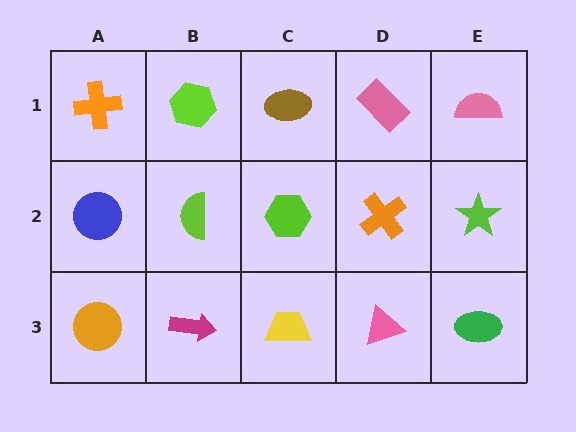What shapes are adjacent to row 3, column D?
An orange cross (row 2, column D), a yellow trapezoid (row 3, column C), a green ellipse (row 3, column E).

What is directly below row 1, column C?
A lime hexagon.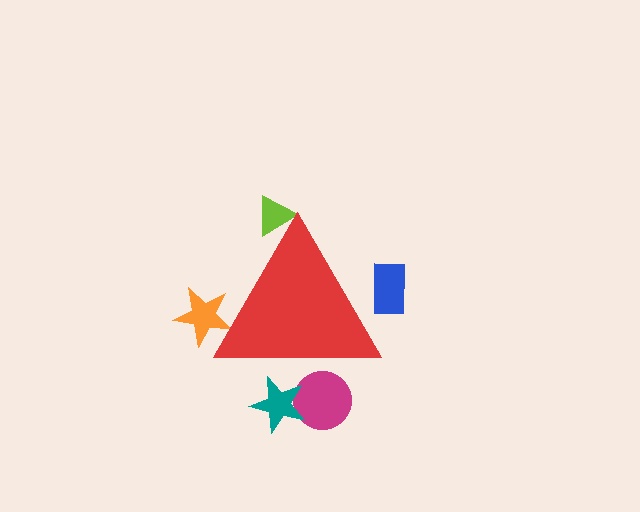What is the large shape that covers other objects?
A red triangle.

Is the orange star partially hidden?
Yes, the orange star is partially hidden behind the red triangle.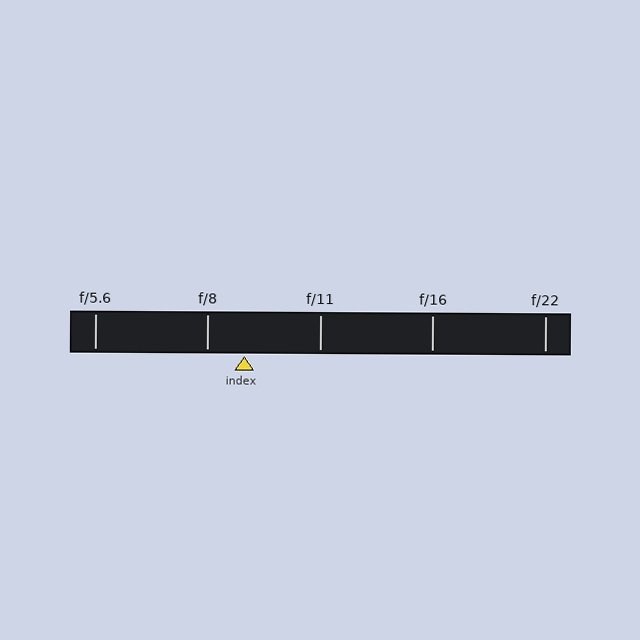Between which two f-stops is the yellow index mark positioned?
The index mark is between f/8 and f/11.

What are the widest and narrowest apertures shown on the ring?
The widest aperture shown is f/5.6 and the narrowest is f/22.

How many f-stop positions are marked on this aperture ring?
There are 5 f-stop positions marked.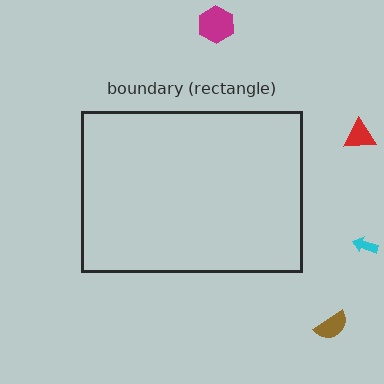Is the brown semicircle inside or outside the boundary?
Outside.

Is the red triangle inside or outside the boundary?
Outside.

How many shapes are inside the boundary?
0 inside, 4 outside.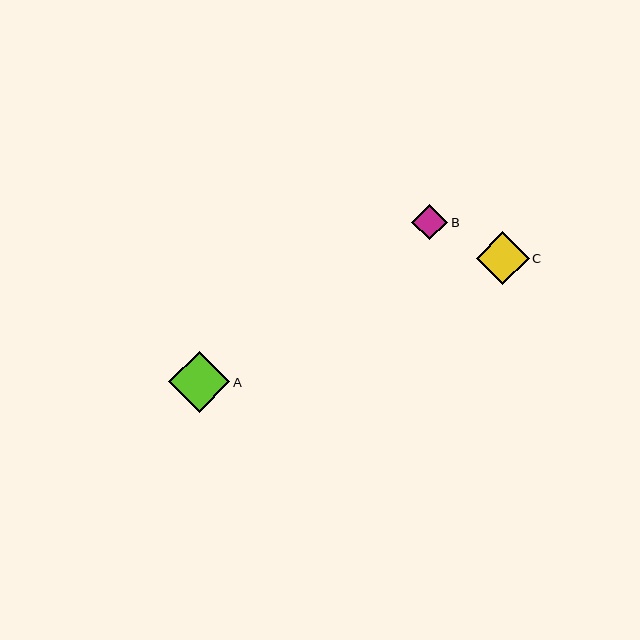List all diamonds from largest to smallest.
From largest to smallest: A, C, B.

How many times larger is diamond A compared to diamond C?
Diamond A is approximately 1.2 times the size of diamond C.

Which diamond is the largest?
Diamond A is the largest with a size of approximately 61 pixels.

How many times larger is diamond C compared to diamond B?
Diamond C is approximately 1.5 times the size of diamond B.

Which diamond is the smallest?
Diamond B is the smallest with a size of approximately 36 pixels.